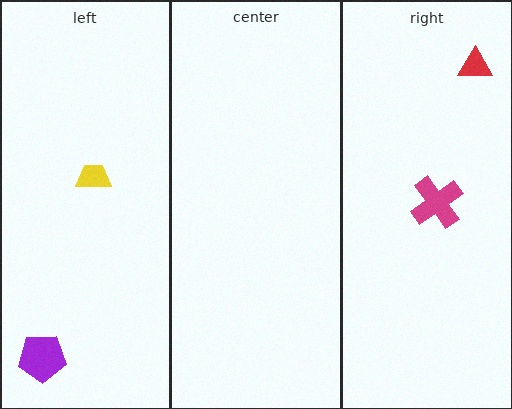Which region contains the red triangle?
The right region.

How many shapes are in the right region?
2.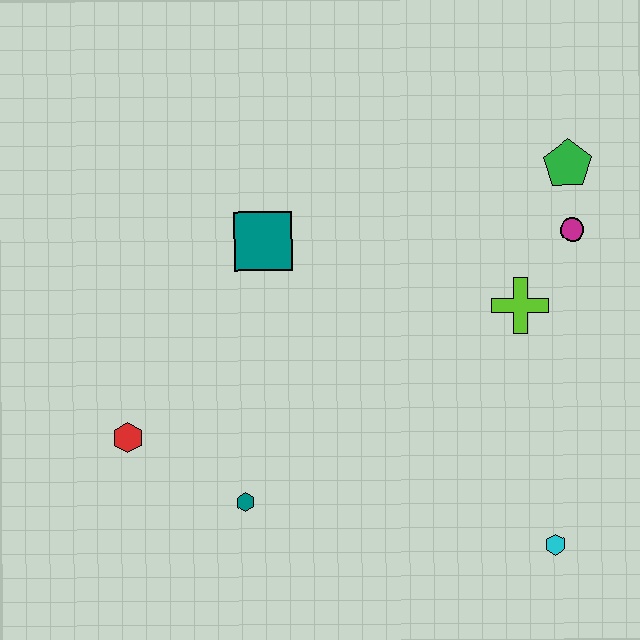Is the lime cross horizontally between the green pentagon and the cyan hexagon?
No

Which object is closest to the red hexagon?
The teal hexagon is closest to the red hexagon.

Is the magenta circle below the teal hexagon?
No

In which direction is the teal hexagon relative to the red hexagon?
The teal hexagon is to the right of the red hexagon.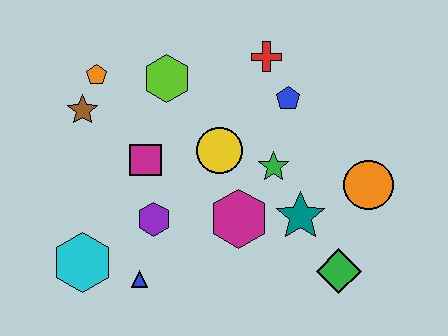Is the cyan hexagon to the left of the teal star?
Yes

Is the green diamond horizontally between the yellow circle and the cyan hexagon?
No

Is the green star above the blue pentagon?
No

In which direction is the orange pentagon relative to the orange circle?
The orange pentagon is to the left of the orange circle.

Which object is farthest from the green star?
The cyan hexagon is farthest from the green star.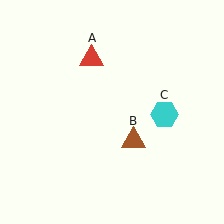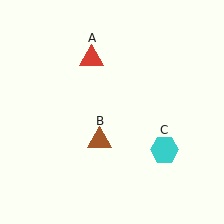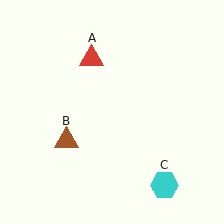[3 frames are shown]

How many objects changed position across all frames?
2 objects changed position: brown triangle (object B), cyan hexagon (object C).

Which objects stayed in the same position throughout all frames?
Red triangle (object A) remained stationary.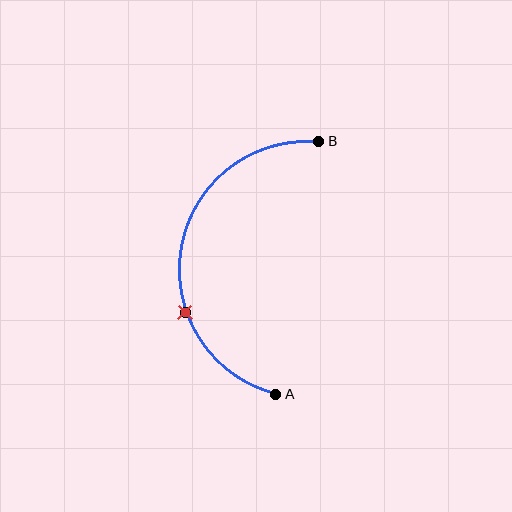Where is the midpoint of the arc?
The arc midpoint is the point on the curve farthest from the straight line joining A and B. It sits to the left of that line.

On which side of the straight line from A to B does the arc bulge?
The arc bulges to the left of the straight line connecting A and B.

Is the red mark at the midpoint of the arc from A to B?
No. The red mark lies on the arc but is closer to endpoint A. The arc midpoint would be at the point on the curve equidistant along the arc from both A and B.